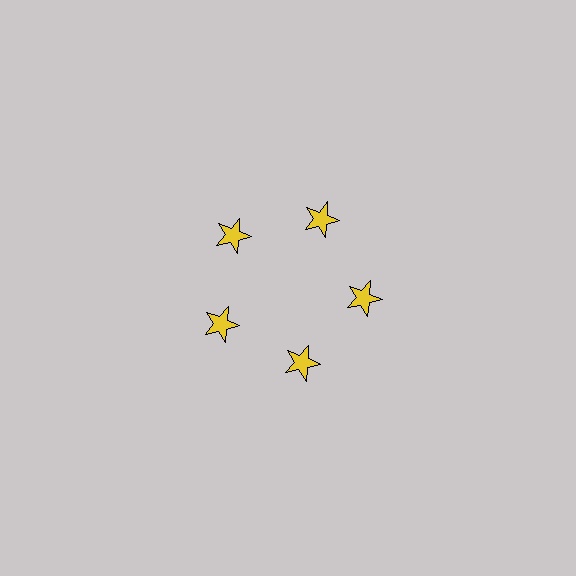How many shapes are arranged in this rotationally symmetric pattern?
There are 5 shapes, arranged in 5 groups of 1.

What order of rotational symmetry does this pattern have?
This pattern has 5-fold rotational symmetry.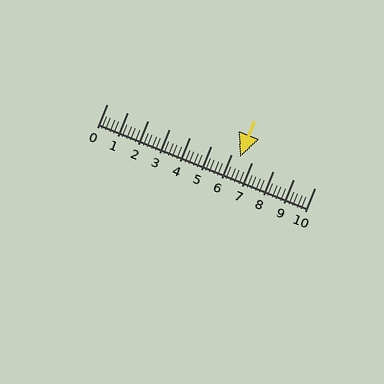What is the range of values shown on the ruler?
The ruler shows values from 0 to 10.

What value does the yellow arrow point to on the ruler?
The yellow arrow points to approximately 6.4.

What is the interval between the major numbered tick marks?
The major tick marks are spaced 1 units apart.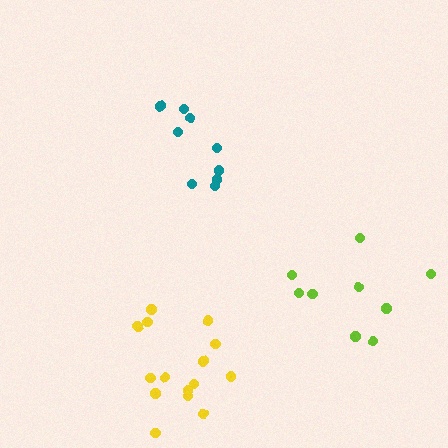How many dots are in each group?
Group 1: 15 dots, Group 2: 9 dots, Group 3: 9 dots (33 total).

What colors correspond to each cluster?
The clusters are colored: yellow, teal, lime.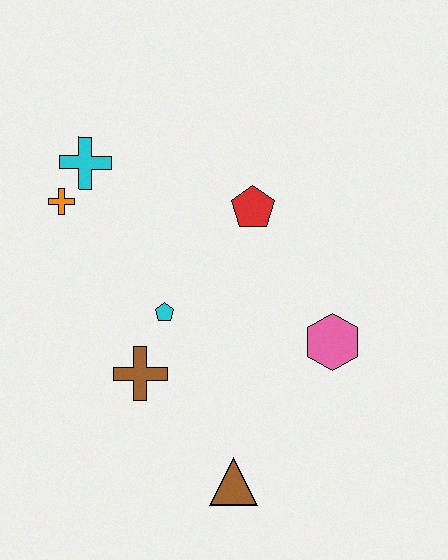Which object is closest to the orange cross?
The cyan cross is closest to the orange cross.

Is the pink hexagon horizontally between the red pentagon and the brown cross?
No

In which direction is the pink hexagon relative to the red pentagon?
The pink hexagon is below the red pentagon.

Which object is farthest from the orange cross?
The brown triangle is farthest from the orange cross.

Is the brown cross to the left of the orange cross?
No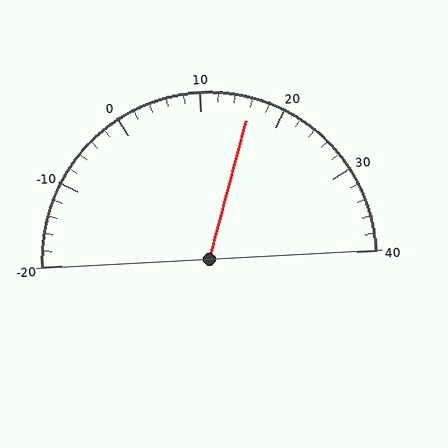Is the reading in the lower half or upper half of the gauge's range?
The reading is in the upper half of the range (-20 to 40).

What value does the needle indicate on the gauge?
The needle indicates approximately 16.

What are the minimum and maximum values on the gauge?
The gauge ranges from -20 to 40.